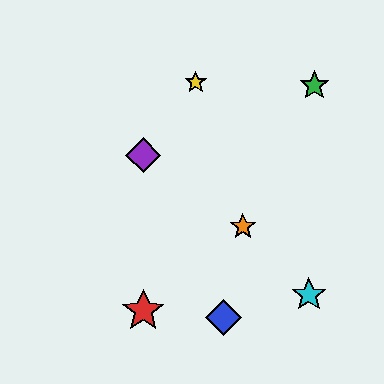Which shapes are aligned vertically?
The red star, the purple diamond are aligned vertically.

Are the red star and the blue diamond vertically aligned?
No, the red star is at x≈143 and the blue diamond is at x≈223.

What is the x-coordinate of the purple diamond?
The purple diamond is at x≈143.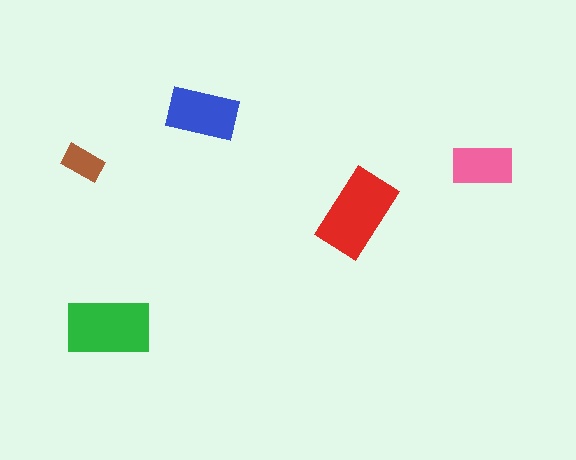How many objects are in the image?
There are 5 objects in the image.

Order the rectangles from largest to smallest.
the red one, the green one, the blue one, the pink one, the brown one.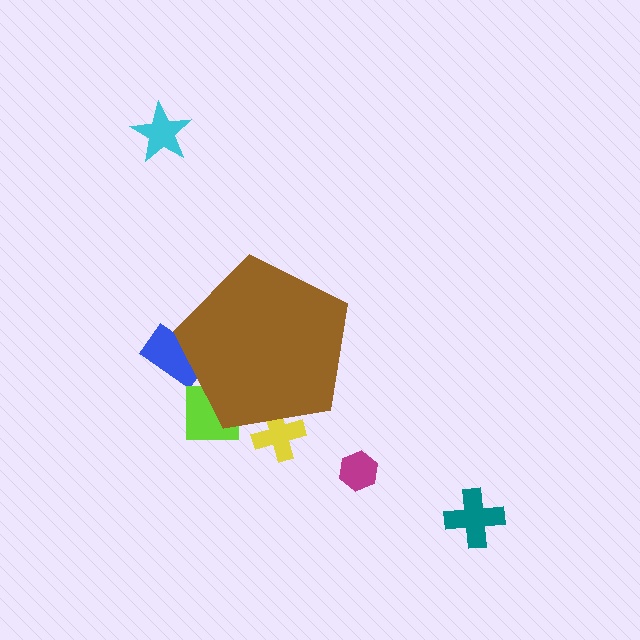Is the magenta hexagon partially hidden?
No, the magenta hexagon is fully visible.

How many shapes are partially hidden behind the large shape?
3 shapes are partially hidden.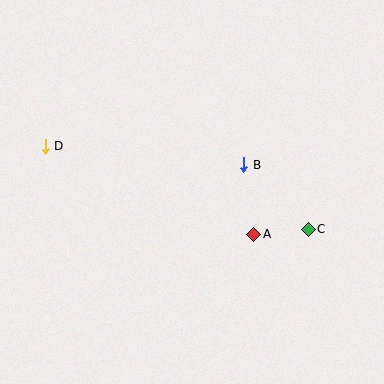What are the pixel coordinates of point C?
Point C is at (308, 229).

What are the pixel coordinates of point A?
Point A is at (254, 234).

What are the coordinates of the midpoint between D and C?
The midpoint between D and C is at (177, 188).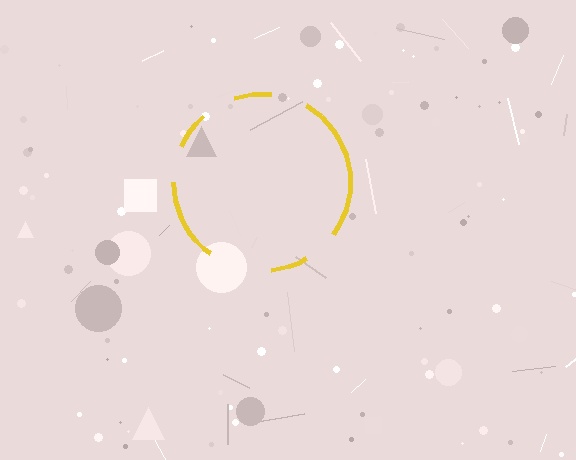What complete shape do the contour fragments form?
The contour fragments form a circle.